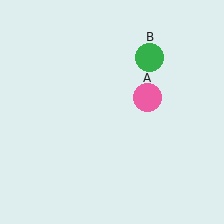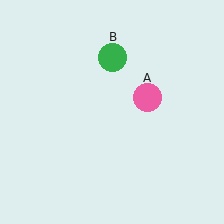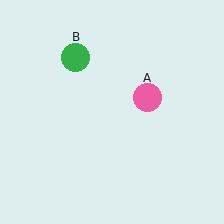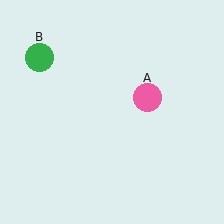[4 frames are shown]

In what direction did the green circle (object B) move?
The green circle (object B) moved left.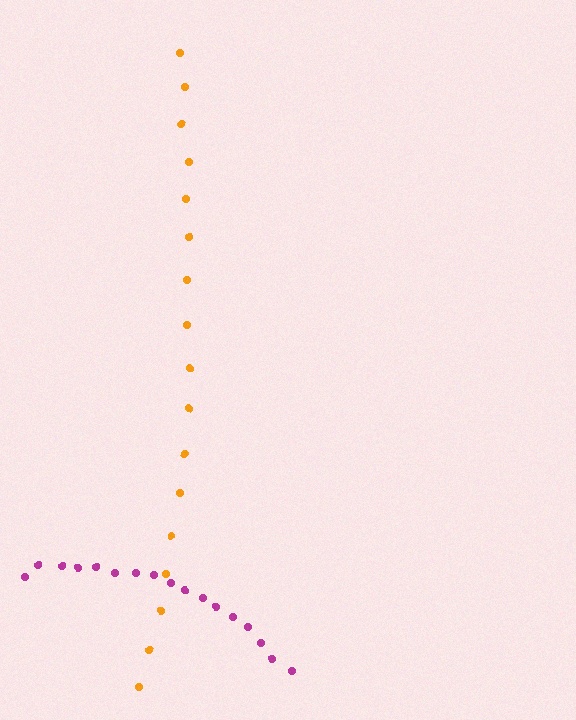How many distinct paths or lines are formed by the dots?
There are 2 distinct paths.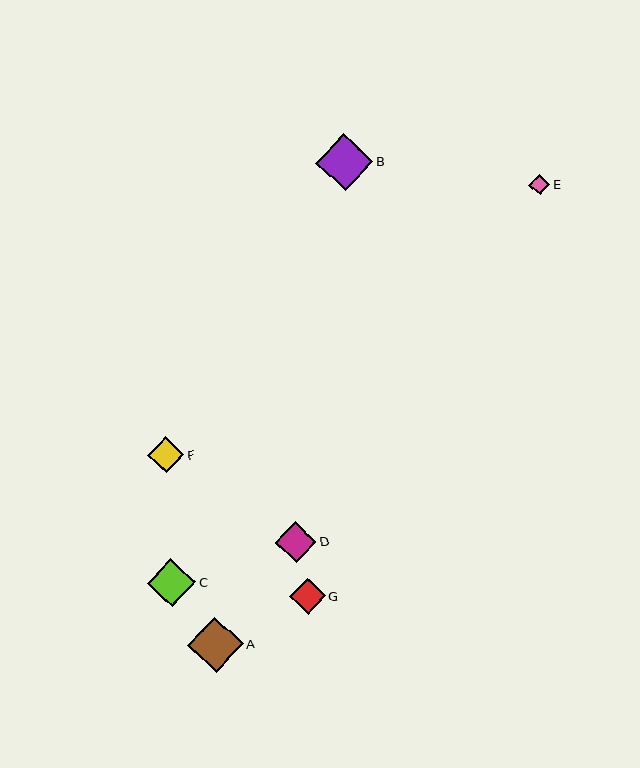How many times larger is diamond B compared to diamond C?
Diamond B is approximately 1.2 times the size of diamond C.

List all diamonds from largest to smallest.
From largest to smallest: B, A, C, D, G, F, E.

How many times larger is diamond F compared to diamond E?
Diamond F is approximately 1.7 times the size of diamond E.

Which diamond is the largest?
Diamond B is the largest with a size of approximately 57 pixels.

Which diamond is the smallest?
Diamond E is the smallest with a size of approximately 21 pixels.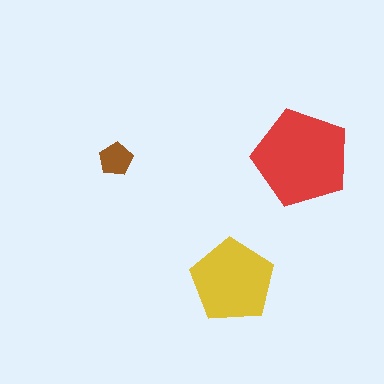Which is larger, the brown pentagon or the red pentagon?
The red one.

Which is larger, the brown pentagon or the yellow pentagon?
The yellow one.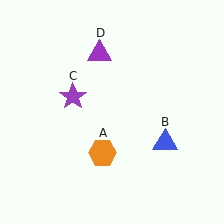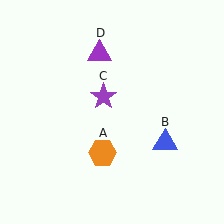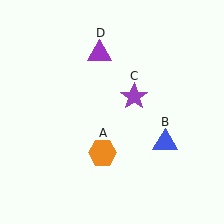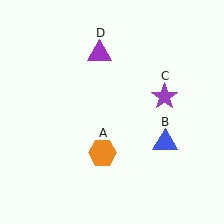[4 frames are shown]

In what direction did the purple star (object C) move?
The purple star (object C) moved right.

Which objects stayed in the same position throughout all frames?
Orange hexagon (object A) and blue triangle (object B) and purple triangle (object D) remained stationary.